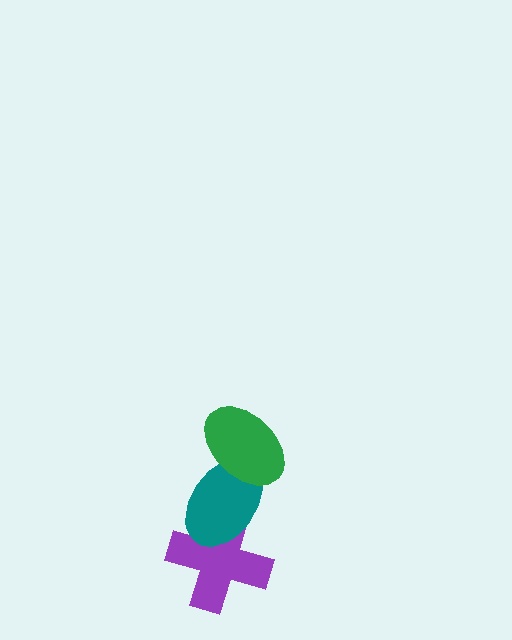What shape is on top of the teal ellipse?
The green ellipse is on top of the teal ellipse.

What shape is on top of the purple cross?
The teal ellipse is on top of the purple cross.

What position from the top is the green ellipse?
The green ellipse is 1st from the top.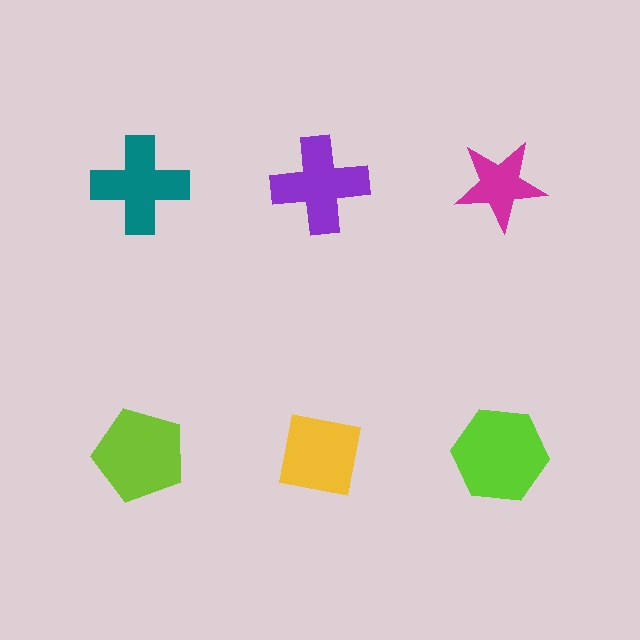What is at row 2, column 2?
A yellow square.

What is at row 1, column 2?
A purple cross.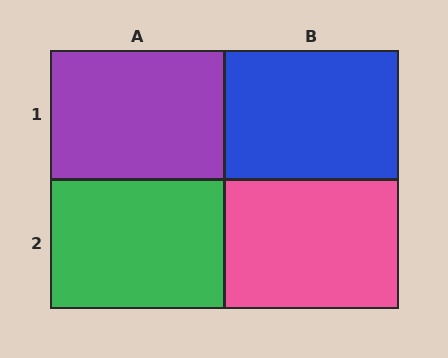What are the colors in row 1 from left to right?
Purple, blue.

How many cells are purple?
1 cell is purple.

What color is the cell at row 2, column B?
Pink.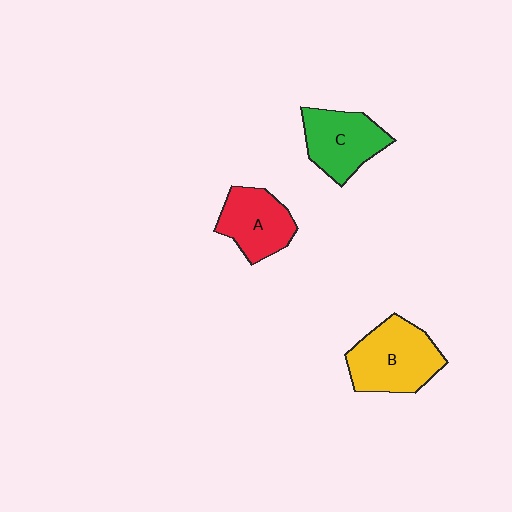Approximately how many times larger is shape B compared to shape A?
Approximately 1.3 times.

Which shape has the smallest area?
Shape A (red).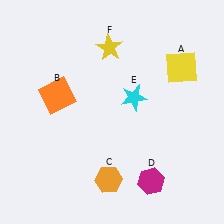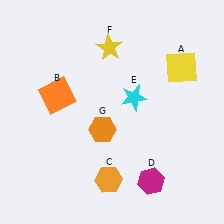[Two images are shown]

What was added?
An orange hexagon (G) was added in Image 2.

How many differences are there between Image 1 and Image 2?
There is 1 difference between the two images.